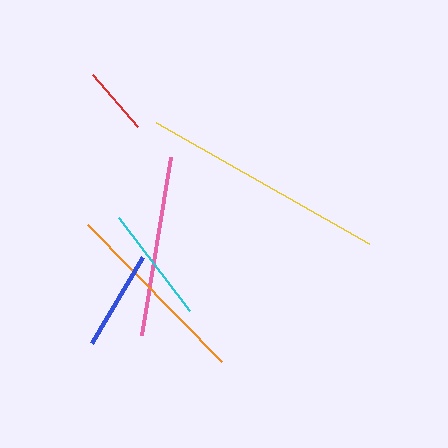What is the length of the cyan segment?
The cyan segment is approximately 117 pixels long.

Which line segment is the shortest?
The red line is the shortest at approximately 69 pixels.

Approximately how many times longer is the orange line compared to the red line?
The orange line is approximately 2.8 times the length of the red line.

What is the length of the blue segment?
The blue segment is approximately 100 pixels long.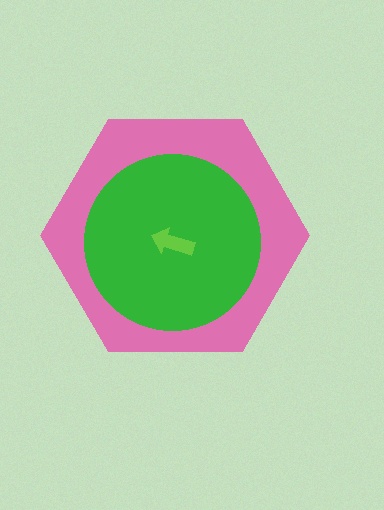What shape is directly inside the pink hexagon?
The green circle.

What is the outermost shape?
The pink hexagon.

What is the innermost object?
The lime arrow.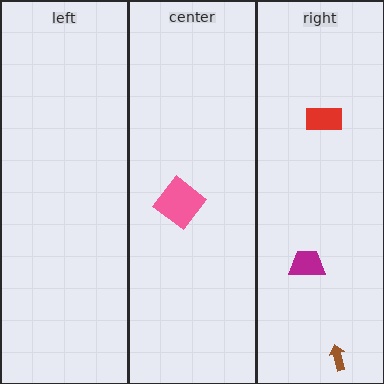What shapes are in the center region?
The pink diamond.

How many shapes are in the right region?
3.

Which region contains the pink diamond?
The center region.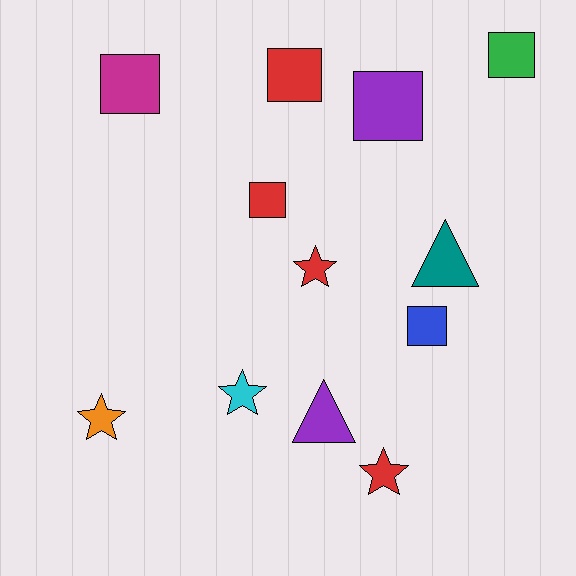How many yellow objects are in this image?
There are no yellow objects.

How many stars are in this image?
There are 4 stars.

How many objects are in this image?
There are 12 objects.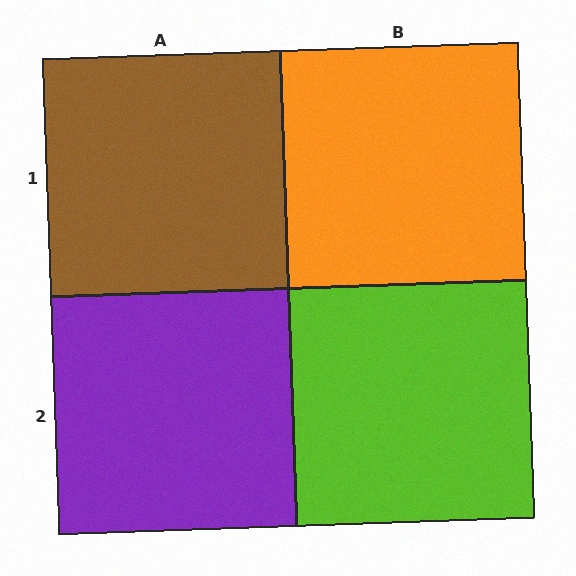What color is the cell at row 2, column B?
Lime.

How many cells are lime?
1 cell is lime.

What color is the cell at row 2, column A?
Purple.